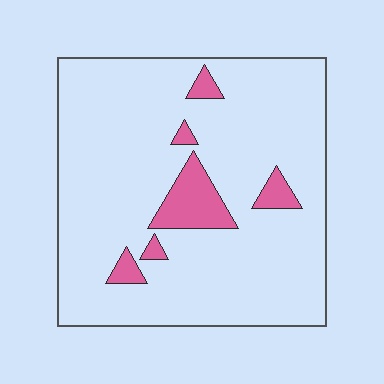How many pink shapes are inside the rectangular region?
6.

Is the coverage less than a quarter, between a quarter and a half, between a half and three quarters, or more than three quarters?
Less than a quarter.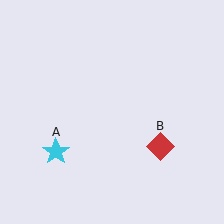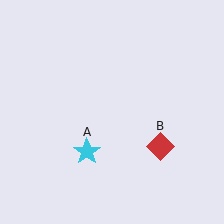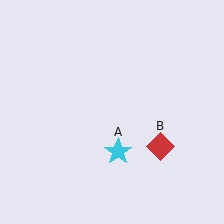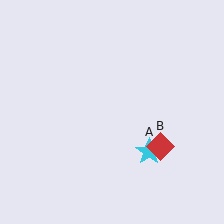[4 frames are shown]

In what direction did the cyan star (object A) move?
The cyan star (object A) moved right.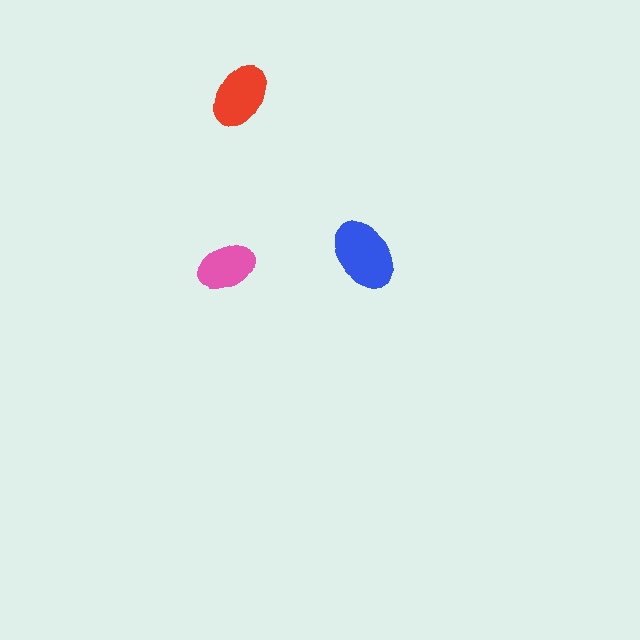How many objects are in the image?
There are 3 objects in the image.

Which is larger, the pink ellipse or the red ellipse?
The red one.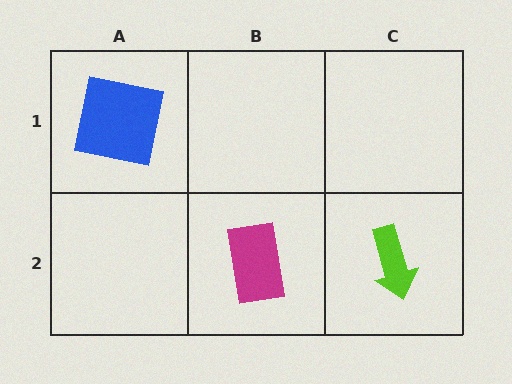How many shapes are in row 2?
2 shapes.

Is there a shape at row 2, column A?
No, that cell is empty.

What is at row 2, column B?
A magenta rectangle.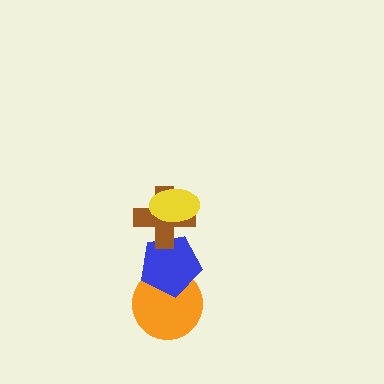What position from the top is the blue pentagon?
The blue pentagon is 3rd from the top.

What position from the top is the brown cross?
The brown cross is 2nd from the top.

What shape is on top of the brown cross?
The yellow ellipse is on top of the brown cross.